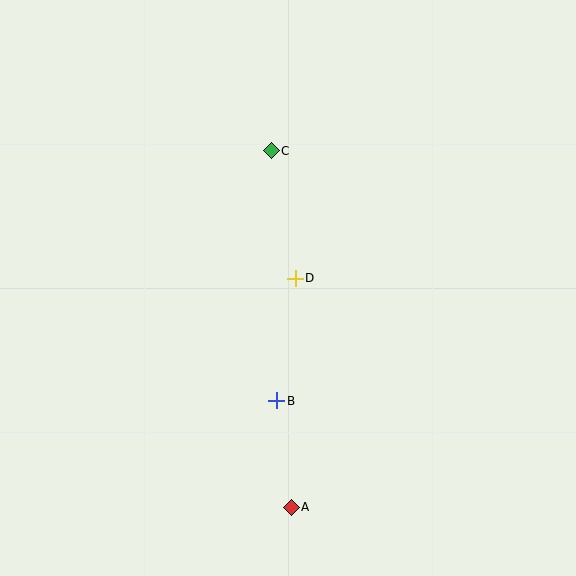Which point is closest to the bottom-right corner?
Point A is closest to the bottom-right corner.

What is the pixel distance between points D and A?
The distance between D and A is 229 pixels.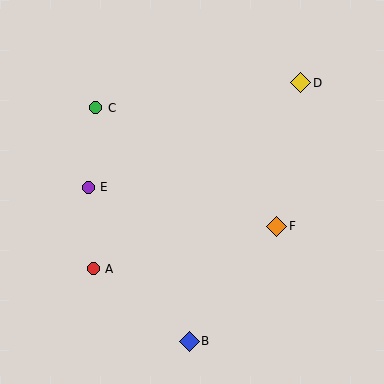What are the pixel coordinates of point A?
Point A is at (93, 269).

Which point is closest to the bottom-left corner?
Point A is closest to the bottom-left corner.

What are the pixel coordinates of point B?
Point B is at (189, 341).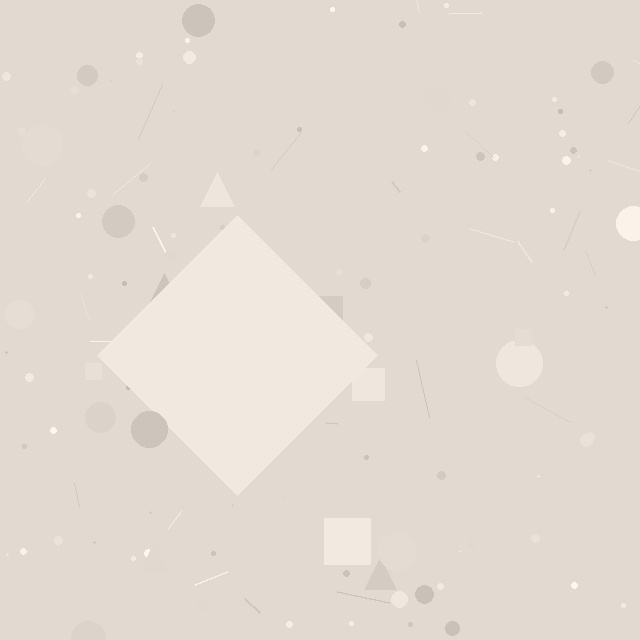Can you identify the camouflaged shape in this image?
The camouflaged shape is a diamond.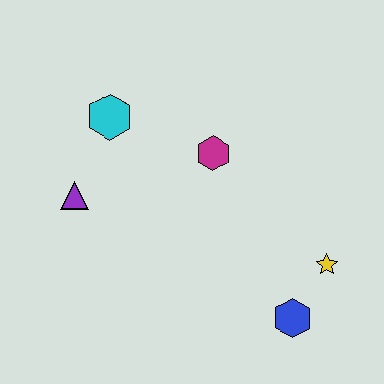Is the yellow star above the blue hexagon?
Yes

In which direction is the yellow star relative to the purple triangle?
The yellow star is to the right of the purple triangle.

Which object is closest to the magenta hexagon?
The cyan hexagon is closest to the magenta hexagon.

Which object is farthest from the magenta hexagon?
The blue hexagon is farthest from the magenta hexagon.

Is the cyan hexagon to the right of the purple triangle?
Yes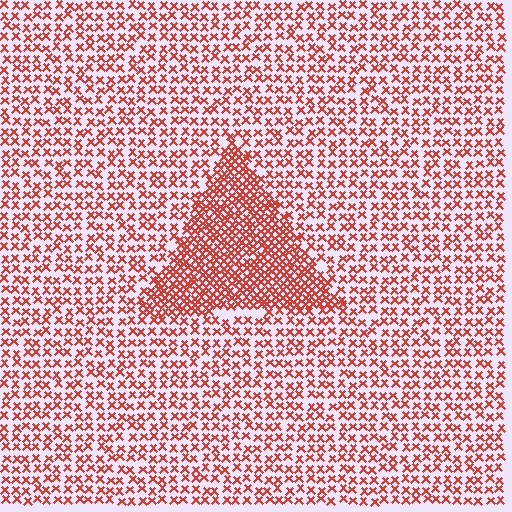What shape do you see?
I see a triangle.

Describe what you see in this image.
The image contains small red elements arranged at two different densities. A triangle-shaped region is visible where the elements are more densely packed than the surrounding area.